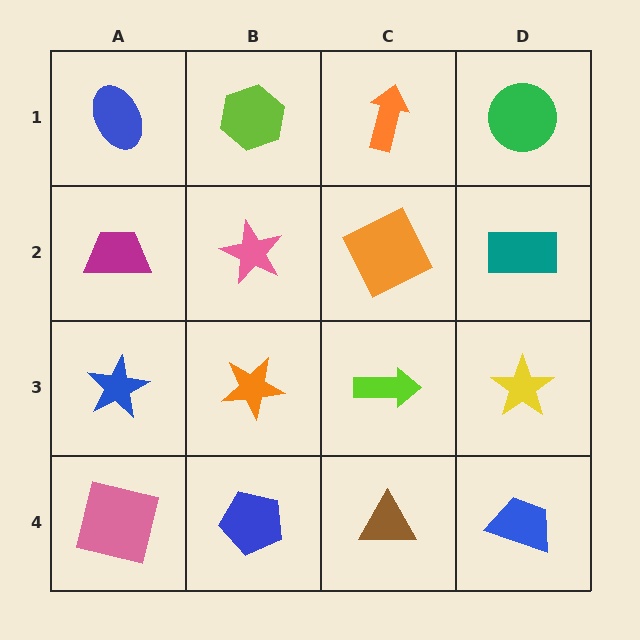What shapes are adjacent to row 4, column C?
A lime arrow (row 3, column C), a blue pentagon (row 4, column B), a blue trapezoid (row 4, column D).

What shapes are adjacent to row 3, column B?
A pink star (row 2, column B), a blue pentagon (row 4, column B), a blue star (row 3, column A), a lime arrow (row 3, column C).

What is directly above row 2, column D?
A green circle.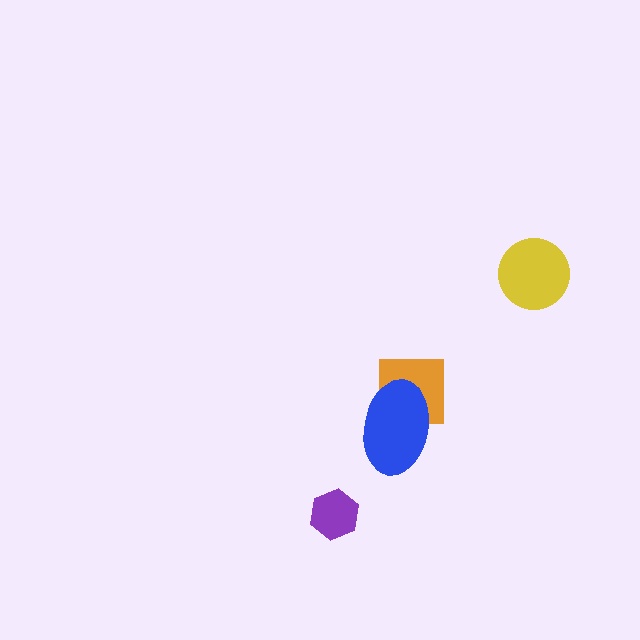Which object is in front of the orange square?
The blue ellipse is in front of the orange square.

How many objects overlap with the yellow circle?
0 objects overlap with the yellow circle.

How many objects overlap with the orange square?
1 object overlaps with the orange square.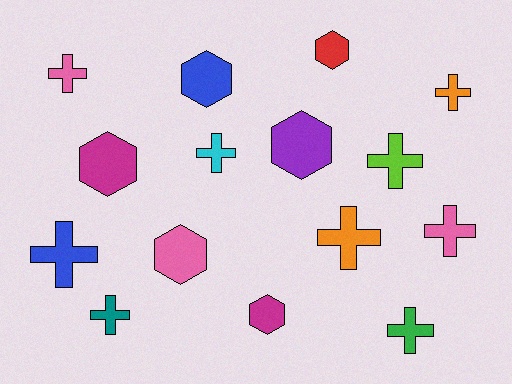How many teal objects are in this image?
There is 1 teal object.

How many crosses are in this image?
There are 9 crosses.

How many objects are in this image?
There are 15 objects.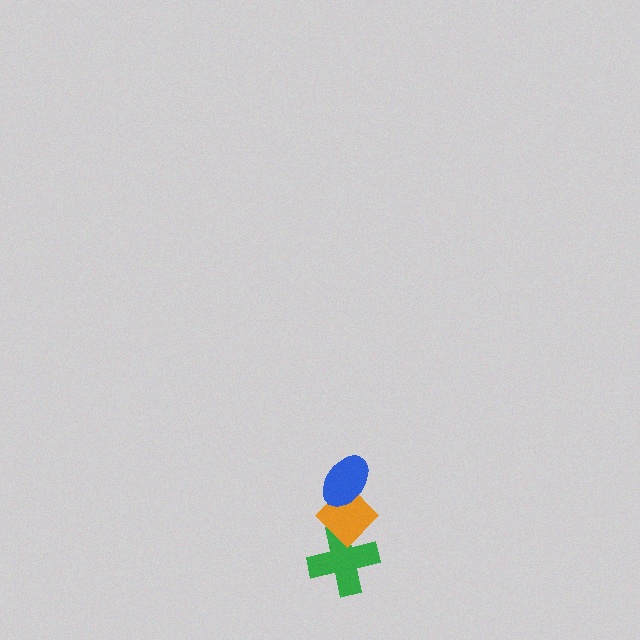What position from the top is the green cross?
The green cross is 3rd from the top.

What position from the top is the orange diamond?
The orange diamond is 2nd from the top.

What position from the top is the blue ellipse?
The blue ellipse is 1st from the top.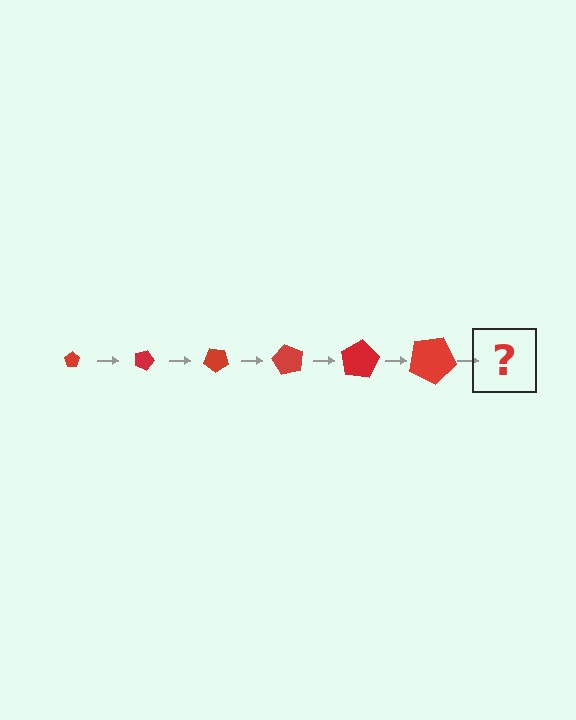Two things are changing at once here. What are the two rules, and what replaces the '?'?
The two rules are that the pentagon grows larger each step and it rotates 20 degrees each step. The '?' should be a pentagon, larger than the previous one and rotated 120 degrees from the start.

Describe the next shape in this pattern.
It should be a pentagon, larger than the previous one and rotated 120 degrees from the start.